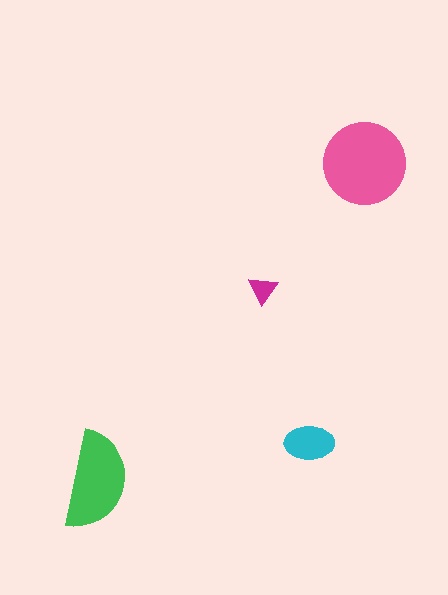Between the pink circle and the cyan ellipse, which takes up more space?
The pink circle.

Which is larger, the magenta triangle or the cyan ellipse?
The cyan ellipse.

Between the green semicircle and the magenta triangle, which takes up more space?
The green semicircle.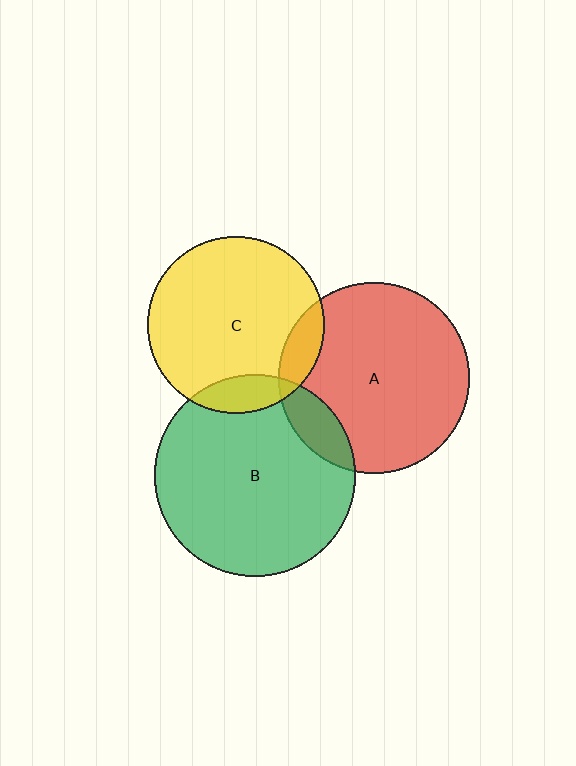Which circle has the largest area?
Circle B (green).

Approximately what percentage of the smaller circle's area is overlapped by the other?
Approximately 10%.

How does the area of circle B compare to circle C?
Approximately 1.3 times.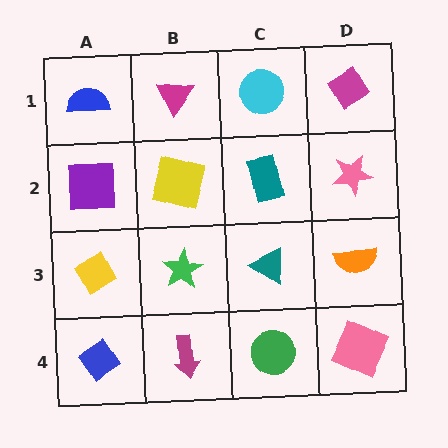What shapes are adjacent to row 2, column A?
A blue semicircle (row 1, column A), a yellow diamond (row 3, column A), a yellow square (row 2, column B).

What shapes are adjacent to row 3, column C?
A teal rectangle (row 2, column C), a green circle (row 4, column C), a green star (row 3, column B), an orange semicircle (row 3, column D).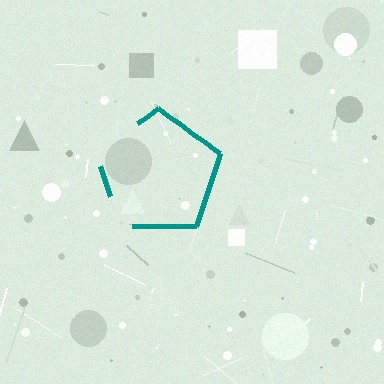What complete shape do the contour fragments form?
The contour fragments form a pentagon.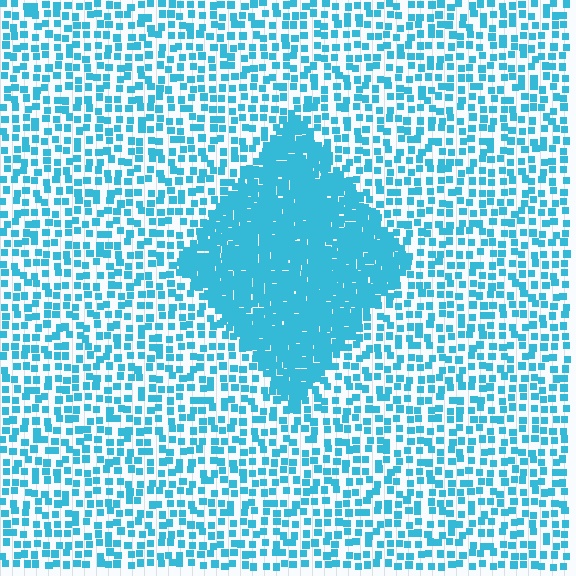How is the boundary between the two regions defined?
The boundary is defined by a change in element density (approximately 2.8x ratio). All elements are the same color, size, and shape.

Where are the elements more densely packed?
The elements are more densely packed inside the diamond boundary.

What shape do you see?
I see a diamond.